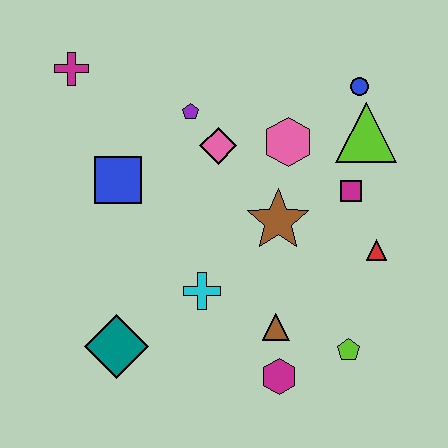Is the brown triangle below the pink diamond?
Yes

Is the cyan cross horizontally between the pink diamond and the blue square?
Yes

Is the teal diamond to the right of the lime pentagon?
No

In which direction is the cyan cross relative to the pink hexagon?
The cyan cross is below the pink hexagon.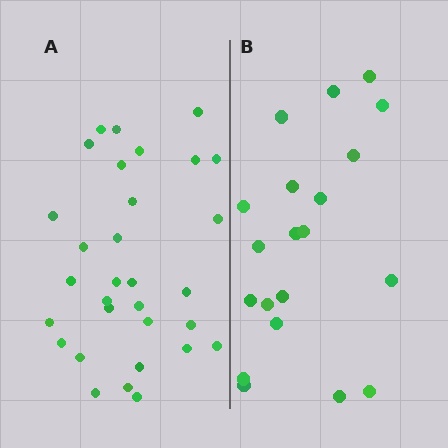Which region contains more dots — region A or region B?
Region A (the left region) has more dots.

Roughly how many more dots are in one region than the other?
Region A has roughly 12 or so more dots than region B.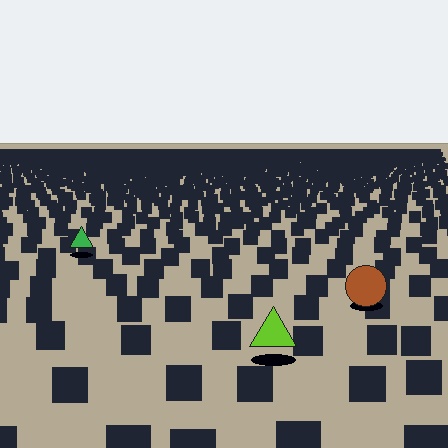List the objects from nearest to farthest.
From nearest to farthest: the lime triangle, the brown circle, the green triangle.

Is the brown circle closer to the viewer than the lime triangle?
No. The lime triangle is closer — you can tell from the texture gradient: the ground texture is coarser near it.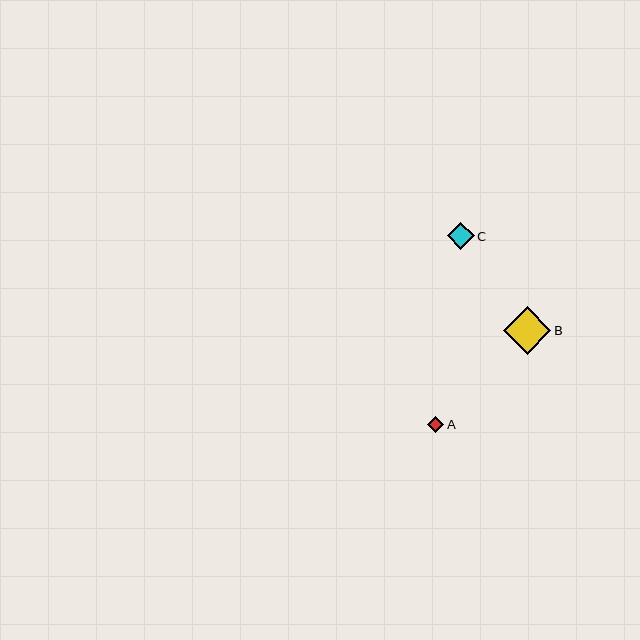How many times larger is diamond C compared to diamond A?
Diamond C is approximately 1.6 times the size of diamond A.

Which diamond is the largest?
Diamond B is the largest with a size of approximately 48 pixels.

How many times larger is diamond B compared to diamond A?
Diamond B is approximately 2.9 times the size of diamond A.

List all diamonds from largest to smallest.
From largest to smallest: B, C, A.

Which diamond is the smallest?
Diamond A is the smallest with a size of approximately 17 pixels.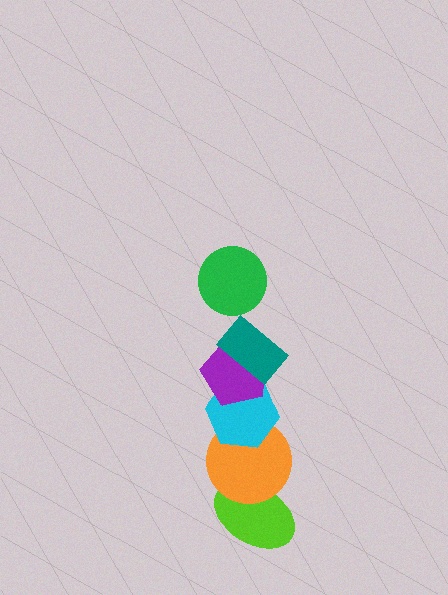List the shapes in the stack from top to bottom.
From top to bottom: the green circle, the teal rectangle, the purple pentagon, the cyan hexagon, the orange circle, the lime ellipse.